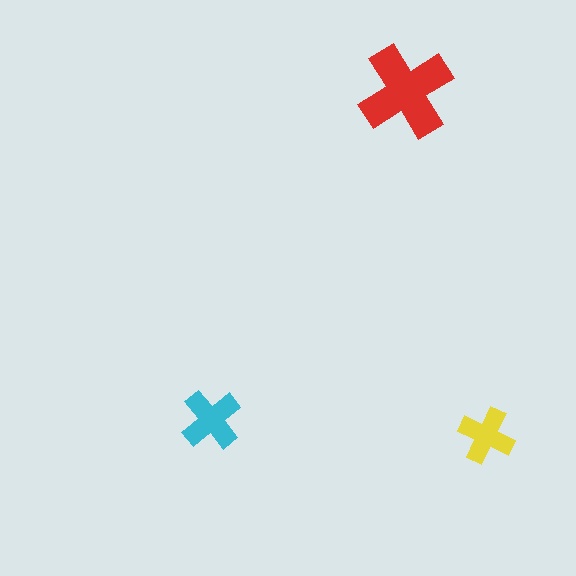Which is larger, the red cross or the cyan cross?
The red one.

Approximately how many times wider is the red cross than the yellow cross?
About 1.5 times wider.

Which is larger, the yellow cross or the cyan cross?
The cyan one.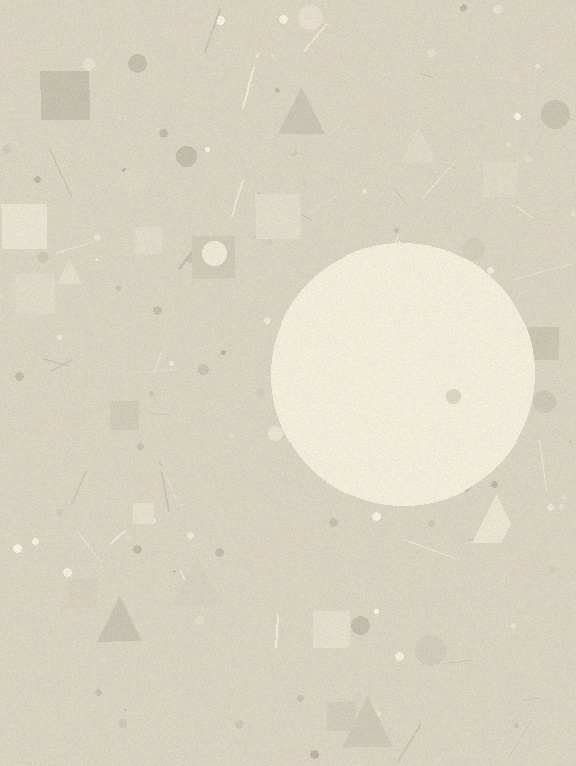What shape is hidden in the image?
A circle is hidden in the image.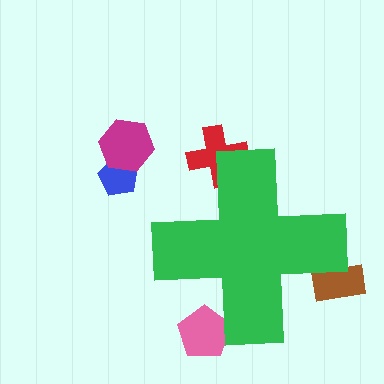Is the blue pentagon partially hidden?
No, the blue pentagon is fully visible.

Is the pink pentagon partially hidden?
Yes, the pink pentagon is partially hidden behind the green cross.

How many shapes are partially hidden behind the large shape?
3 shapes are partially hidden.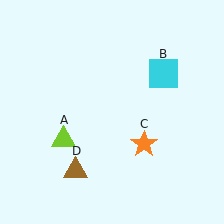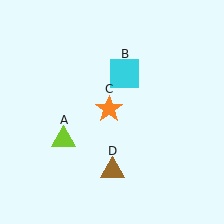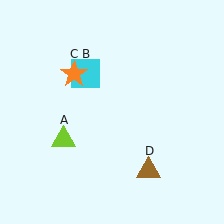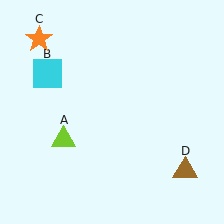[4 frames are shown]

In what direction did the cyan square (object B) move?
The cyan square (object B) moved left.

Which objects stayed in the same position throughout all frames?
Lime triangle (object A) remained stationary.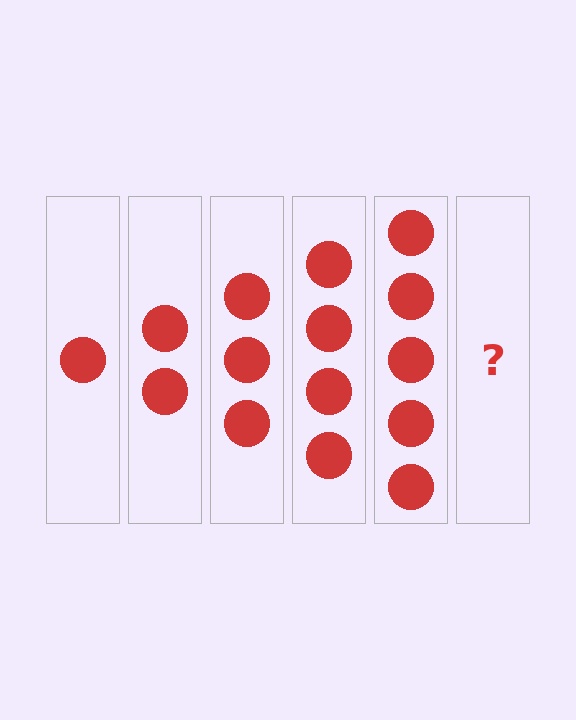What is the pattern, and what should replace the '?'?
The pattern is that each step adds one more circle. The '?' should be 6 circles.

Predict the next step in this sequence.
The next step is 6 circles.